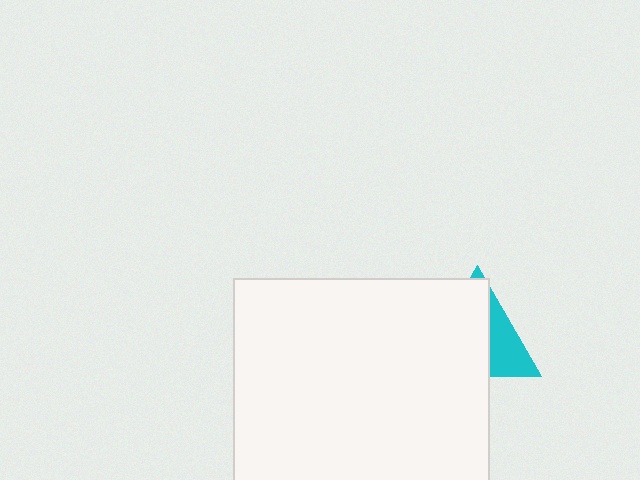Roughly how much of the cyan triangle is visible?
A small part of it is visible (roughly 34%).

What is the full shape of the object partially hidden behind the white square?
The partially hidden object is a cyan triangle.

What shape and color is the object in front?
The object in front is a white square.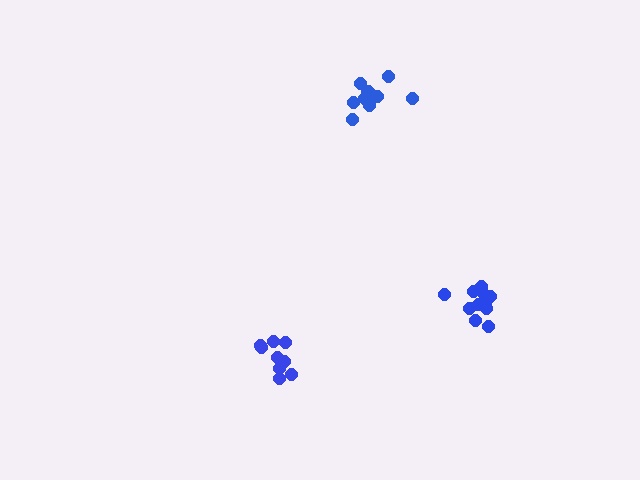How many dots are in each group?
Group 1: 10 dots, Group 2: 12 dots, Group 3: 9 dots (31 total).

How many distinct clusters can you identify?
There are 3 distinct clusters.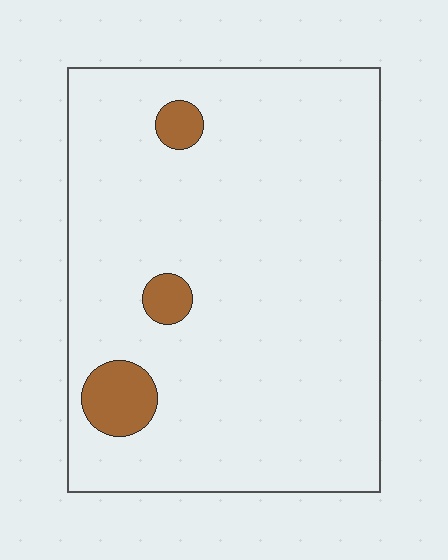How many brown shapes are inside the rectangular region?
3.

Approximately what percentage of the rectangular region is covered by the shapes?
Approximately 5%.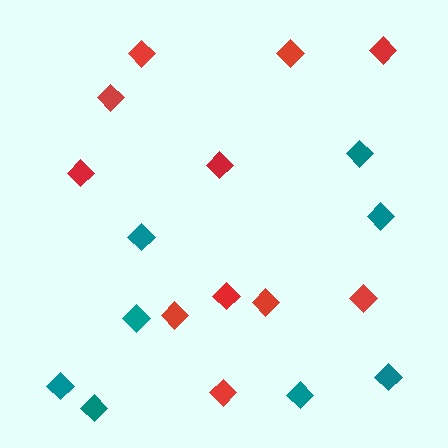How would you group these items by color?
There are 2 groups: one group of red diamonds (11) and one group of teal diamonds (8).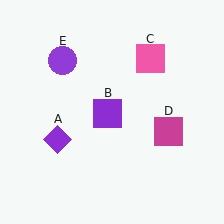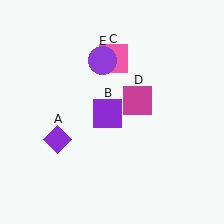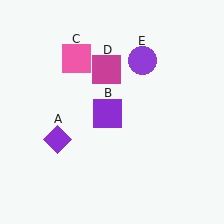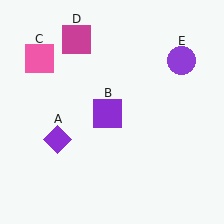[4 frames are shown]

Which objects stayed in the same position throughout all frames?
Purple diamond (object A) and purple square (object B) remained stationary.